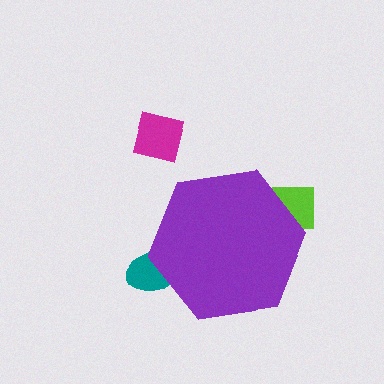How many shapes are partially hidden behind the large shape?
2 shapes are partially hidden.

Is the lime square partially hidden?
Yes, the lime square is partially hidden behind the purple hexagon.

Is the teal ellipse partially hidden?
Yes, the teal ellipse is partially hidden behind the purple hexagon.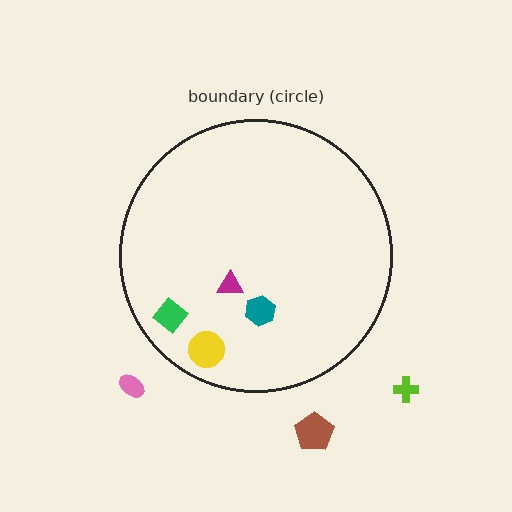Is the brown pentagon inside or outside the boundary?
Outside.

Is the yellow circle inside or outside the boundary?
Inside.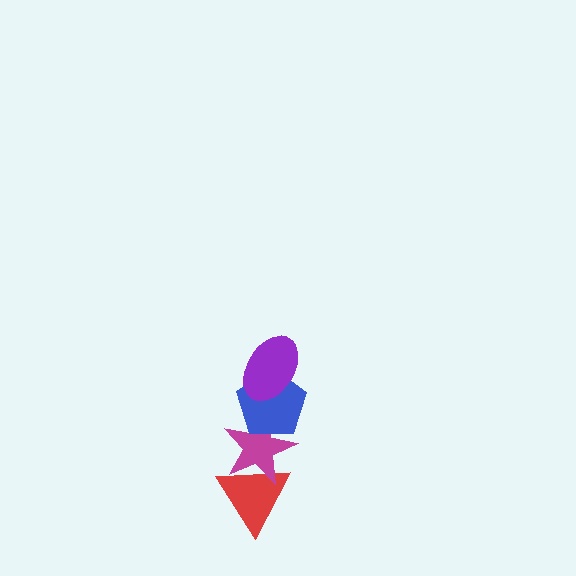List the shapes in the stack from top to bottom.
From top to bottom: the purple ellipse, the blue pentagon, the magenta star, the red triangle.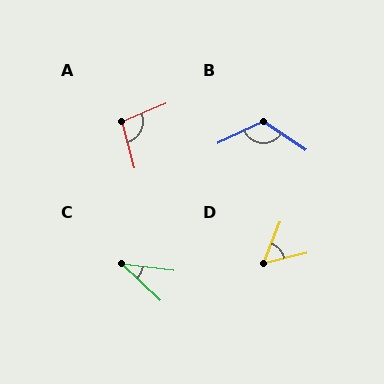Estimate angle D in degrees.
Approximately 54 degrees.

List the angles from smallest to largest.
C (37°), D (54°), A (99°), B (120°).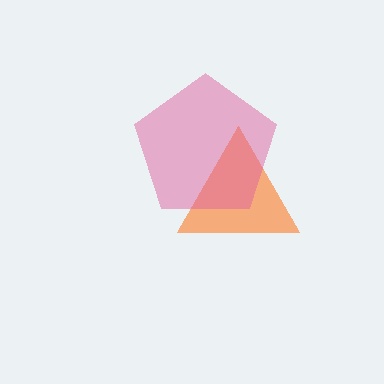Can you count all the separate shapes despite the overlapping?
Yes, there are 2 separate shapes.